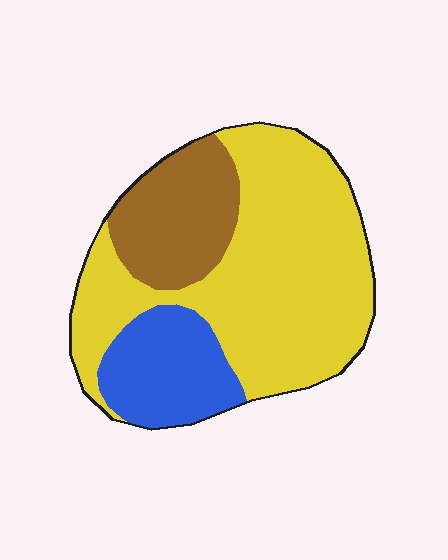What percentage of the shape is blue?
Blue takes up about one fifth (1/5) of the shape.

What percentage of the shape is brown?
Brown covers around 20% of the shape.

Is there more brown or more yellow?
Yellow.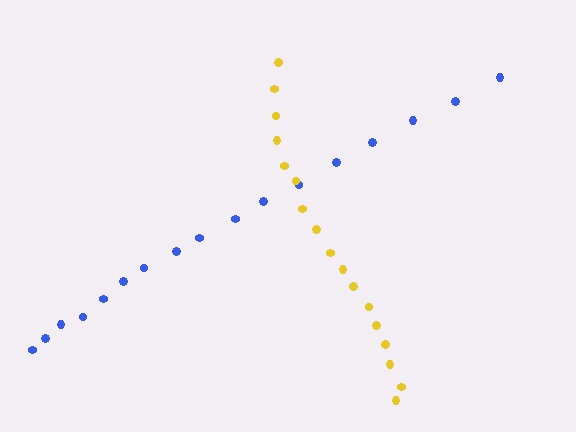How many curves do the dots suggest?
There are 2 distinct paths.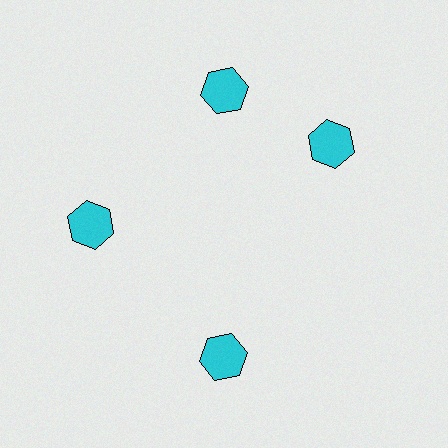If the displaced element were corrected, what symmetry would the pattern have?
It would have 4-fold rotational symmetry — the pattern would map onto itself every 90 degrees.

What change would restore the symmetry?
The symmetry would be restored by rotating it back into even spacing with its neighbors so that all 4 hexagons sit at equal angles and equal distance from the center.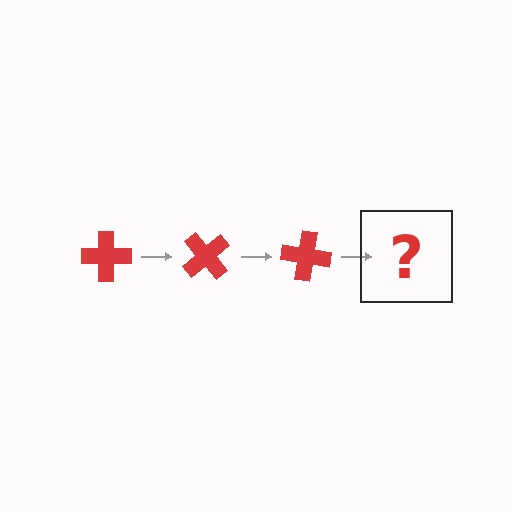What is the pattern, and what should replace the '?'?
The pattern is that the cross rotates 50 degrees each step. The '?' should be a red cross rotated 150 degrees.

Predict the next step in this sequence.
The next step is a red cross rotated 150 degrees.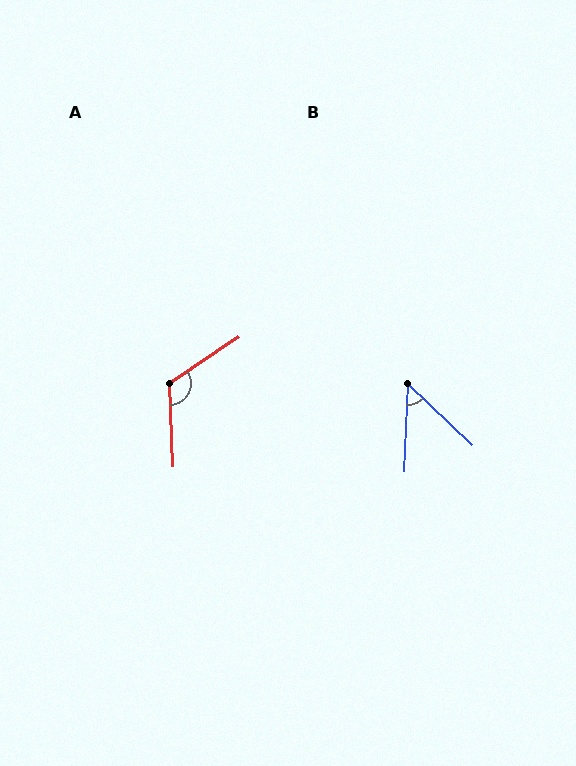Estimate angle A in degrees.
Approximately 122 degrees.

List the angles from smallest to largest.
B (49°), A (122°).